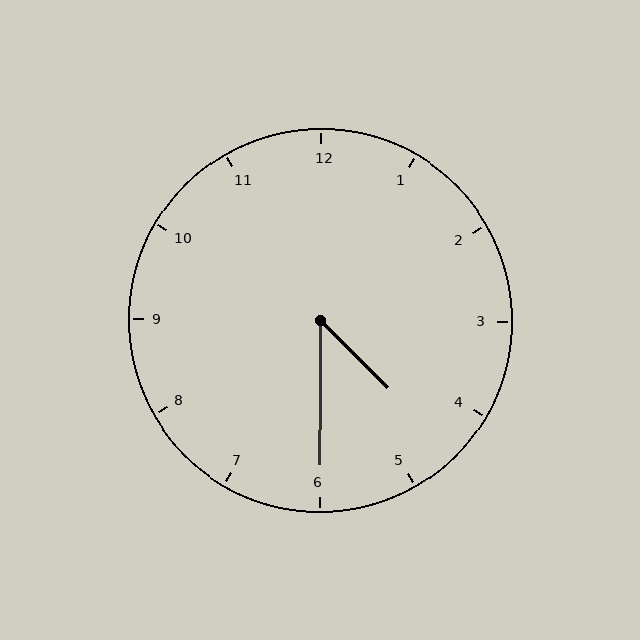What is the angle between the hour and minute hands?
Approximately 45 degrees.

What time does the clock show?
4:30.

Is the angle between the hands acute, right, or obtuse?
It is acute.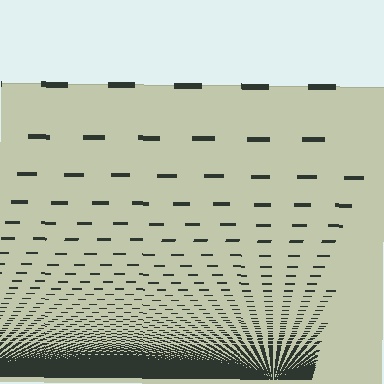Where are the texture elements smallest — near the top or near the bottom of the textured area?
Near the bottom.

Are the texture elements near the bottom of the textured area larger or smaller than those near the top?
Smaller. The gradient is inverted — elements near the bottom are smaller and denser.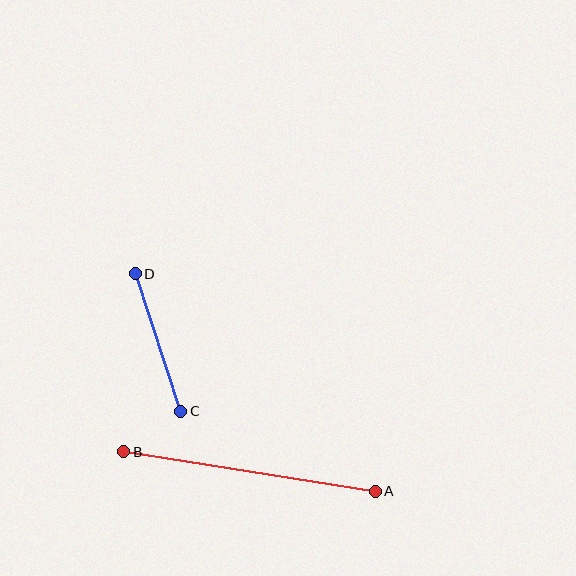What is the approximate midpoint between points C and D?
The midpoint is at approximately (158, 342) pixels.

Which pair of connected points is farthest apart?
Points A and B are farthest apart.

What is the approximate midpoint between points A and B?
The midpoint is at approximately (249, 471) pixels.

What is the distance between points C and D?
The distance is approximately 145 pixels.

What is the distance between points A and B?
The distance is approximately 254 pixels.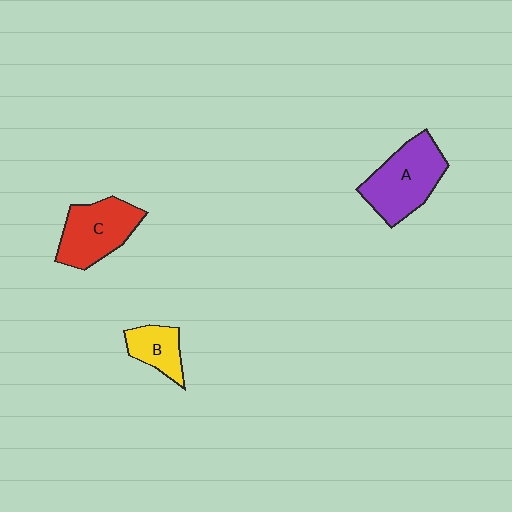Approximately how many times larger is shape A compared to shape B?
Approximately 2.0 times.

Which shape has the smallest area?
Shape B (yellow).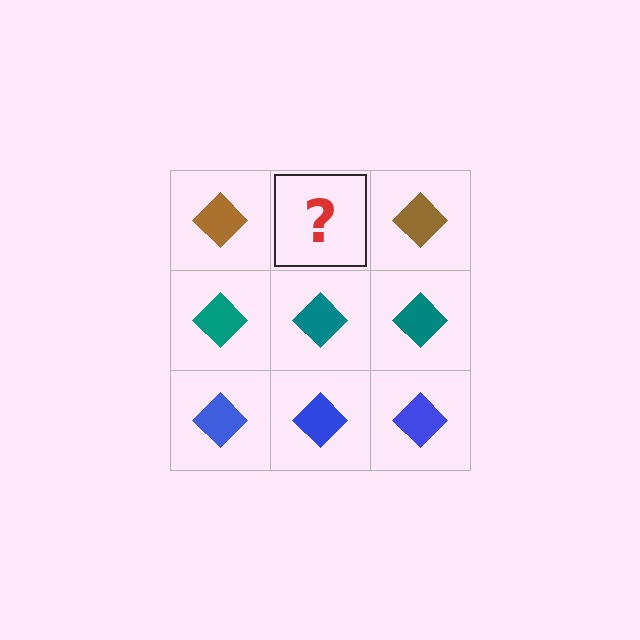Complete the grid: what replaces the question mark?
The question mark should be replaced with a brown diamond.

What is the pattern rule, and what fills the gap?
The rule is that each row has a consistent color. The gap should be filled with a brown diamond.